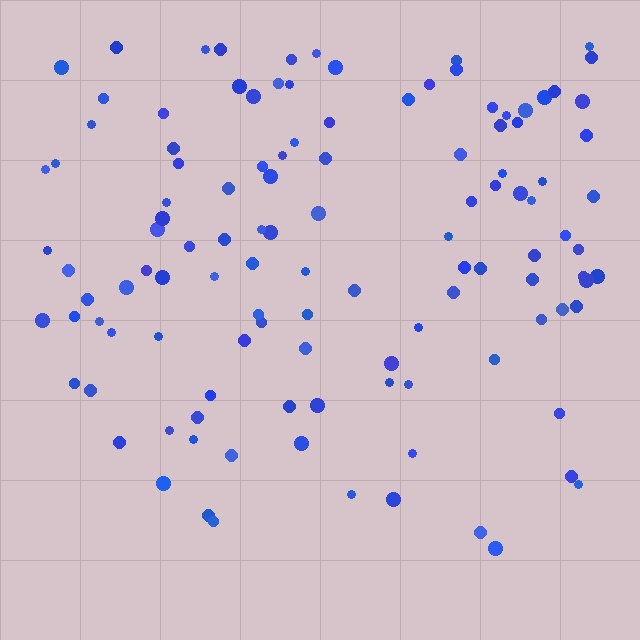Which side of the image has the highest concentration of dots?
The top.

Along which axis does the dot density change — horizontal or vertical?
Vertical.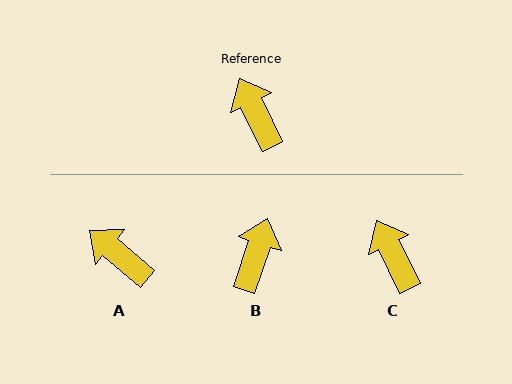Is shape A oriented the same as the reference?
No, it is off by about 24 degrees.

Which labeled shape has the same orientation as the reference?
C.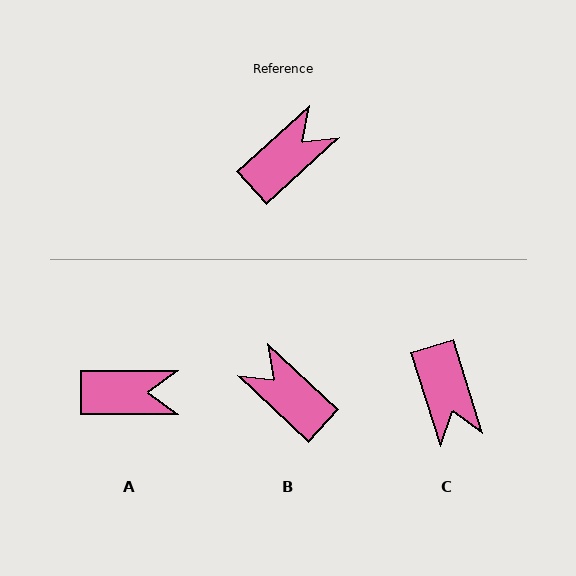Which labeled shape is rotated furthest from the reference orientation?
C, about 115 degrees away.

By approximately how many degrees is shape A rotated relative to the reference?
Approximately 43 degrees clockwise.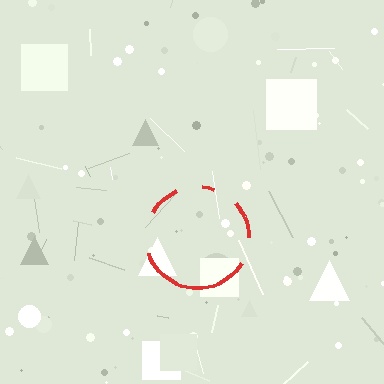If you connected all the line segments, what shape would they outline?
They would outline a circle.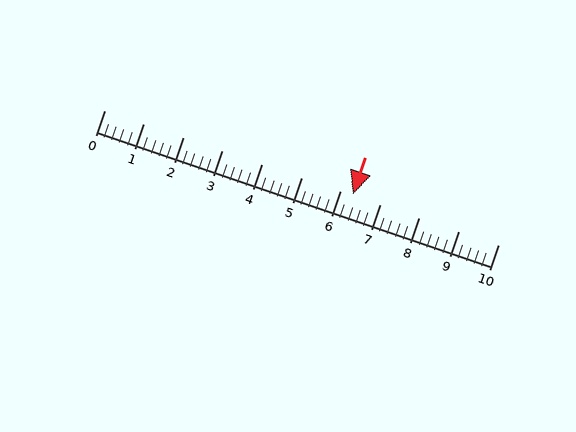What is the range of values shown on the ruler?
The ruler shows values from 0 to 10.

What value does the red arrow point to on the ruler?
The red arrow points to approximately 6.3.